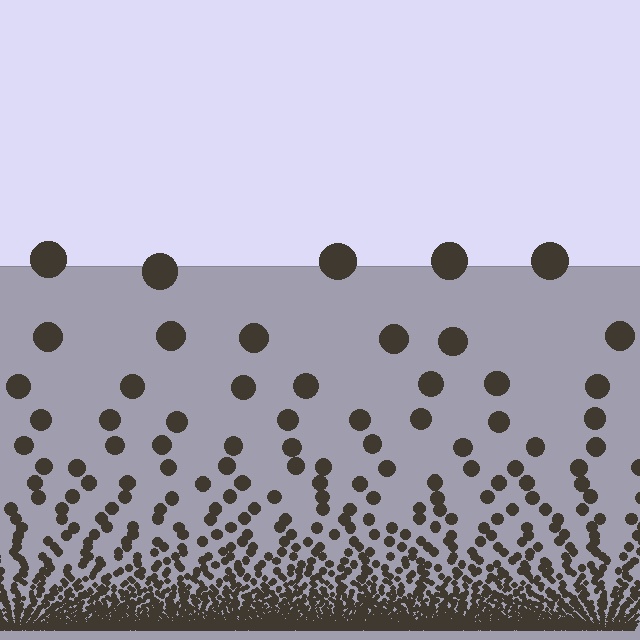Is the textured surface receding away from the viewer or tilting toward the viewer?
The surface appears to tilt toward the viewer. Texture elements get larger and sparser toward the top.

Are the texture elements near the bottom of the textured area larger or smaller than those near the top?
Smaller. The gradient is inverted — elements near the bottom are smaller and denser.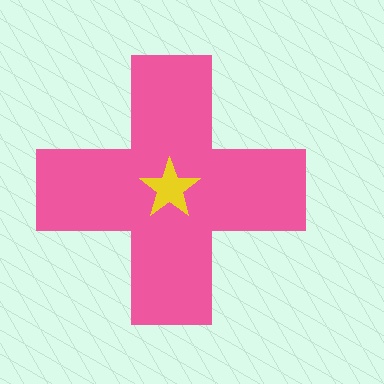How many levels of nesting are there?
2.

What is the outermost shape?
The pink cross.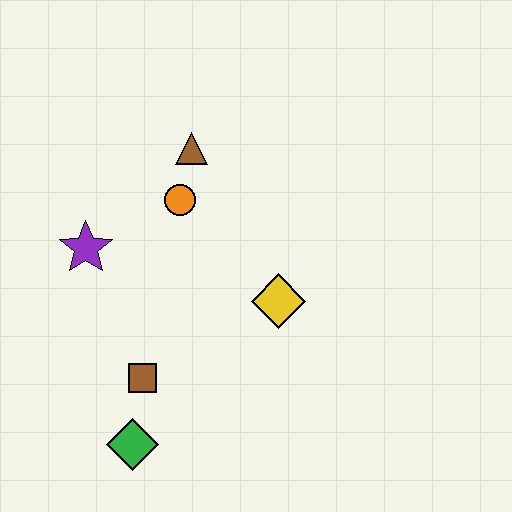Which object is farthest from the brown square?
The brown triangle is farthest from the brown square.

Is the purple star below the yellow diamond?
No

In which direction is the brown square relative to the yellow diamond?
The brown square is to the left of the yellow diamond.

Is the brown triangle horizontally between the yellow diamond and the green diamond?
Yes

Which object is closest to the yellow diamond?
The orange circle is closest to the yellow diamond.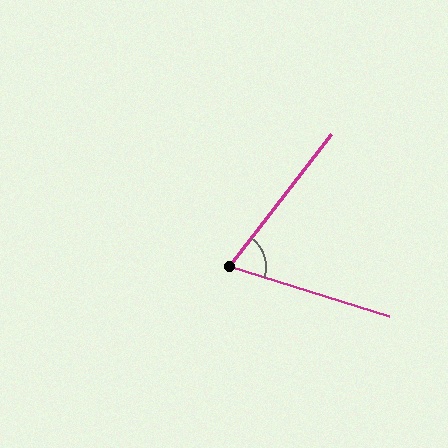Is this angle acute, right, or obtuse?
It is acute.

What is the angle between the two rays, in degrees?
Approximately 70 degrees.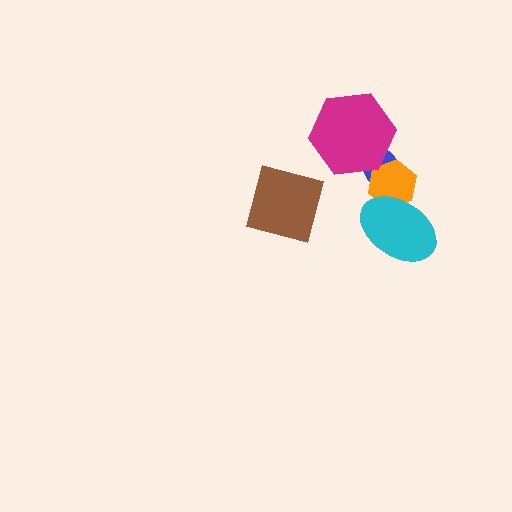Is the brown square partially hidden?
No, no other shape covers it.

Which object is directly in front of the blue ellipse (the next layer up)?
The orange hexagon is directly in front of the blue ellipse.